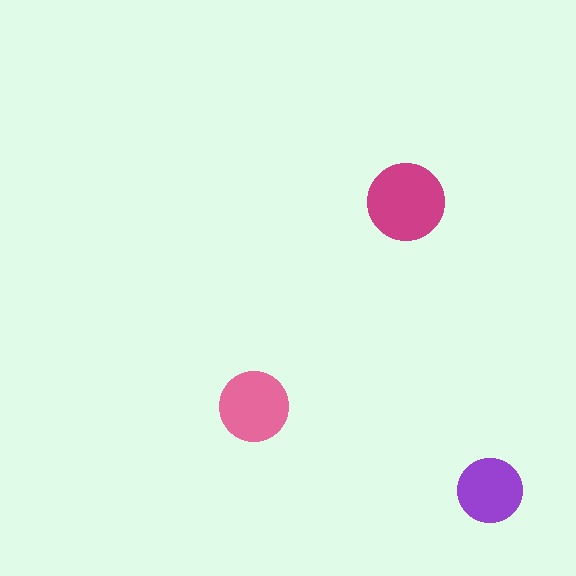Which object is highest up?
The magenta circle is topmost.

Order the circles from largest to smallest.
the magenta one, the pink one, the purple one.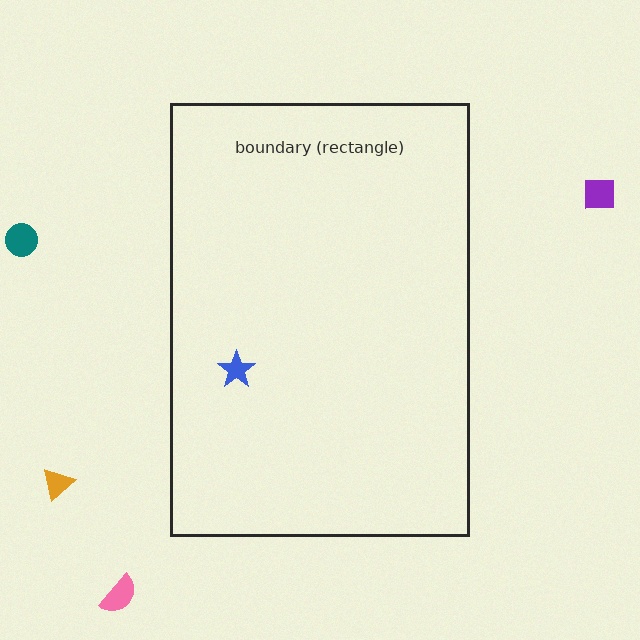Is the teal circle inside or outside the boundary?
Outside.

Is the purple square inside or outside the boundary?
Outside.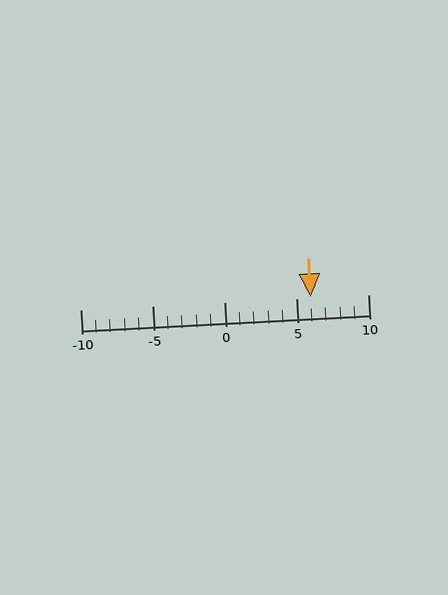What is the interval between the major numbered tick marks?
The major tick marks are spaced 5 units apart.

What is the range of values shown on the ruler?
The ruler shows values from -10 to 10.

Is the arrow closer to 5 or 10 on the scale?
The arrow is closer to 5.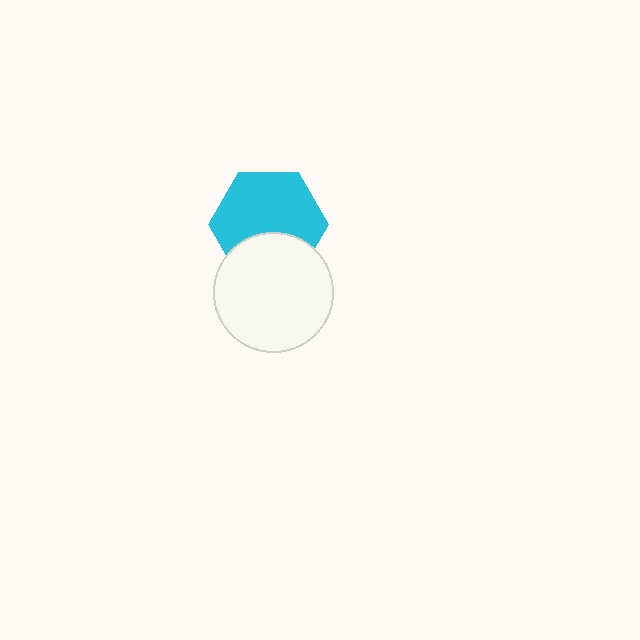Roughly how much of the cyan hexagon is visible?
Most of it is visible (roughly 67%).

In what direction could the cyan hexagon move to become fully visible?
The cyan hexagon could move up. That would shift it out from behind the white circle entirely.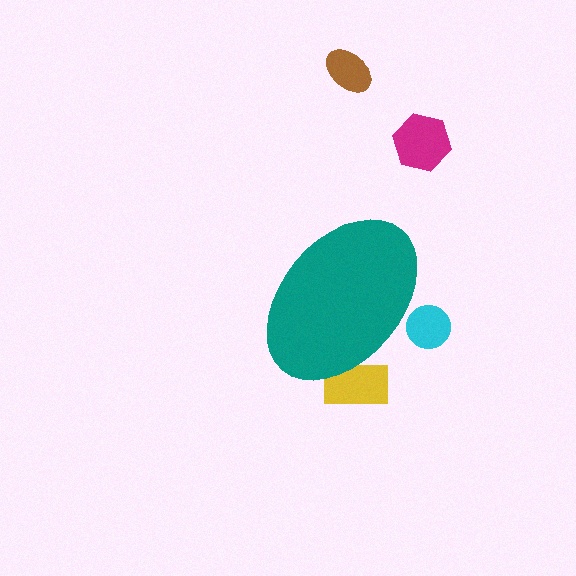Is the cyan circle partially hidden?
Yes, the cyan circle is partially hidden behind the teal ellipse.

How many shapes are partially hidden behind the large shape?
2 shapes are partially hidden.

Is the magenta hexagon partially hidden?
No, the magenta hexagon is fully visible.